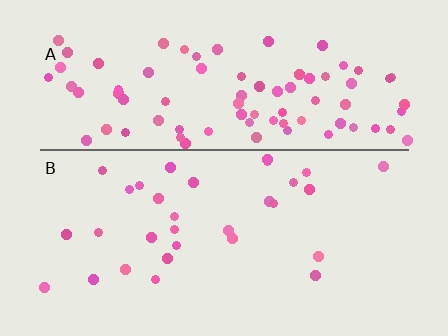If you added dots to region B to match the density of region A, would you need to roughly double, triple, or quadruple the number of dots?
Approximately triple.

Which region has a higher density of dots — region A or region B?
A (the top).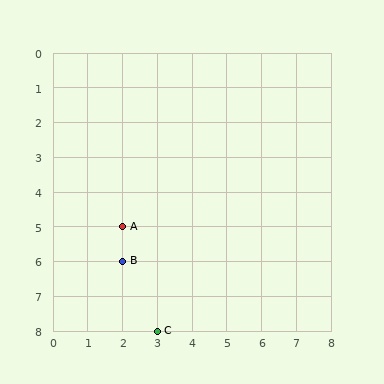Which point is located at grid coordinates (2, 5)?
Point A is at (2, 5).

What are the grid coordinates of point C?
Point C is at grid coordinates (3, 8).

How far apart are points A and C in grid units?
Points A and C are 1 column and 3 rows apart (about 3.2 grid units diagonally).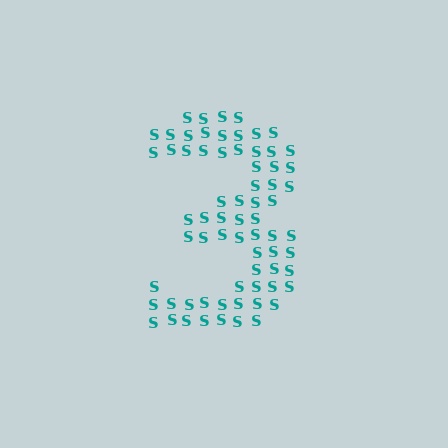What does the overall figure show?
The overall figure shows the digit 3.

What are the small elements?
The small elements are letter S's.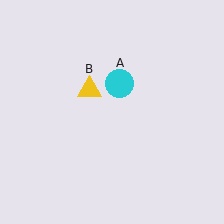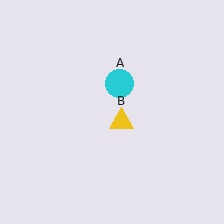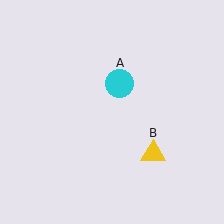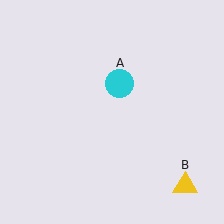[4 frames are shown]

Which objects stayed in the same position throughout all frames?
Cyan circle (object A) remained stationary.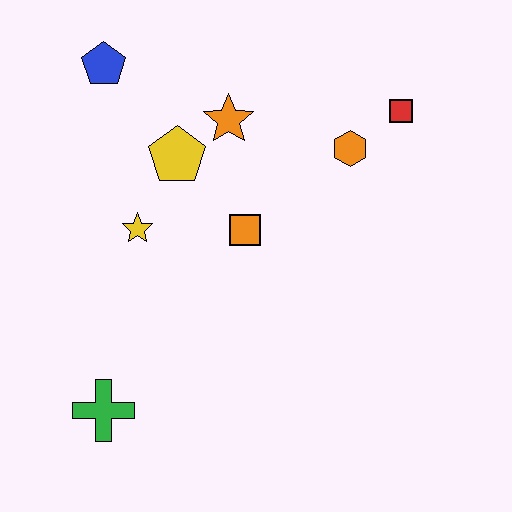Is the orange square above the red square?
No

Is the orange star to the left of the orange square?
Yes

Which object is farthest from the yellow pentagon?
The green cross is farthest from the yellow pentagon.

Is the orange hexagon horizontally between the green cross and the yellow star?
No